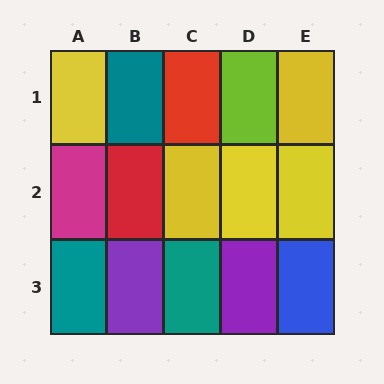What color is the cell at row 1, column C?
Red.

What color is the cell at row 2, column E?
Yellow.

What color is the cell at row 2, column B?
Red.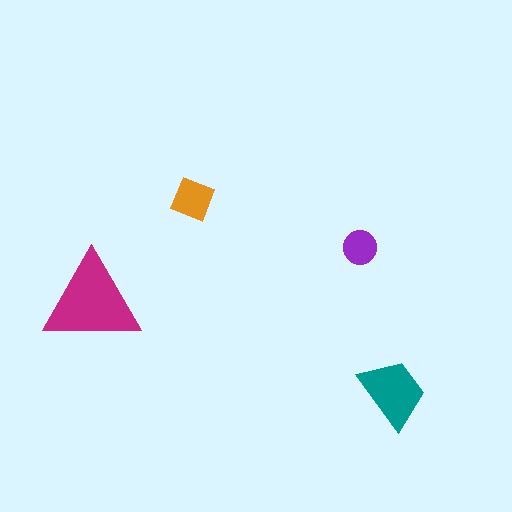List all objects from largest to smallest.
The magenta triangle, the teal trapezoid, the orange diamond, the purple circle.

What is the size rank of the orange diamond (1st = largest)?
3rd.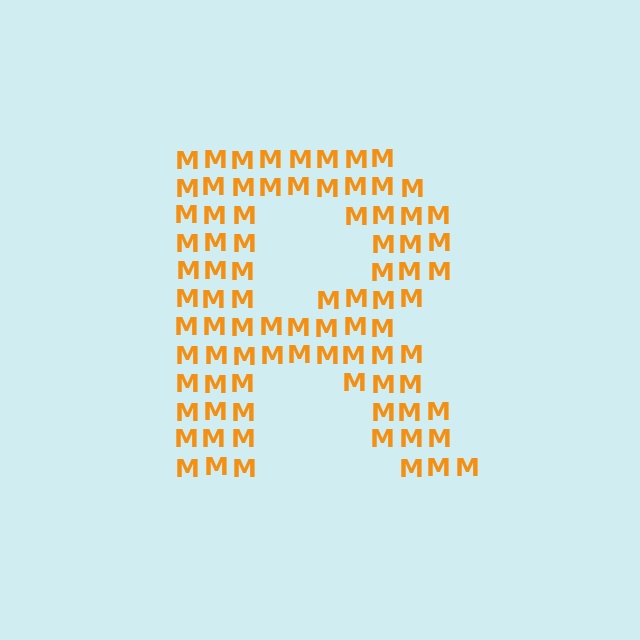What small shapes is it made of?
It is made of small letter M's.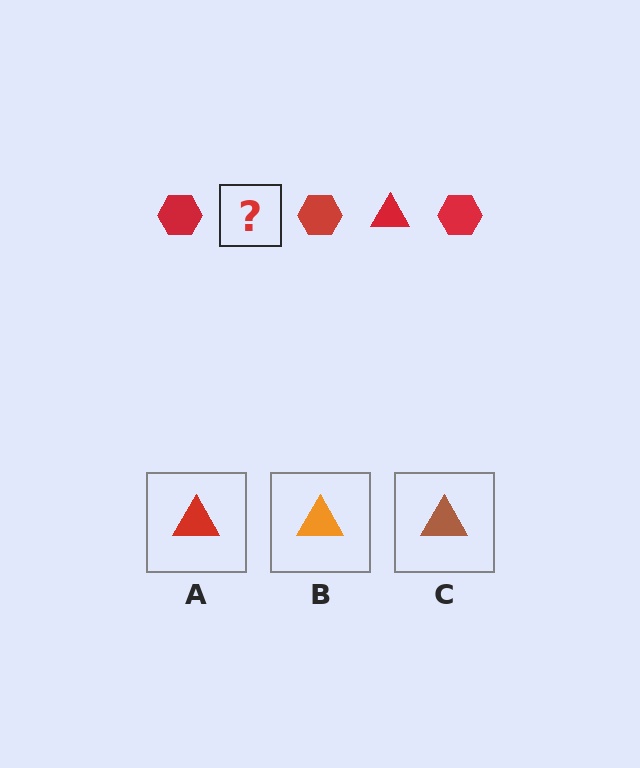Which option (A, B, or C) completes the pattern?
A.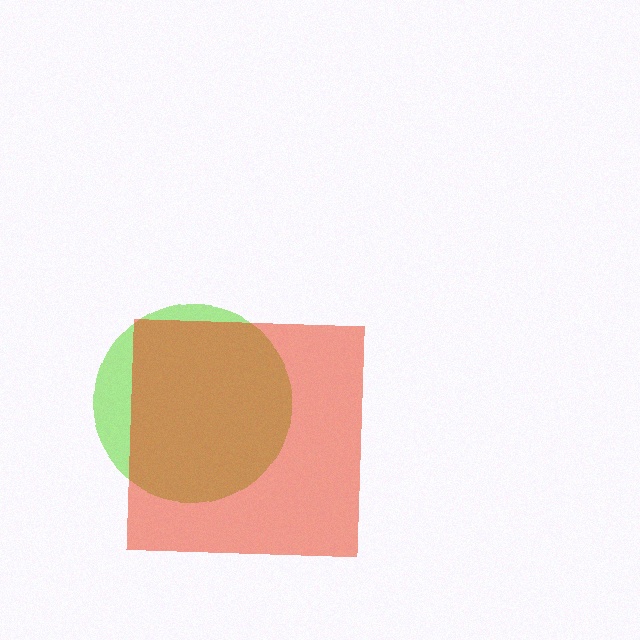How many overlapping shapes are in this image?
There are 2 overlapping shapes in the image.